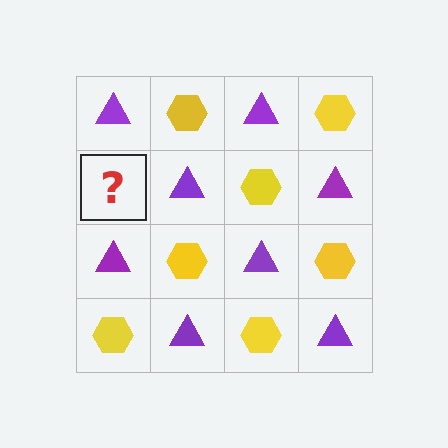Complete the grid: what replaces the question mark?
The question mark should be replaced with a yellow hexagon.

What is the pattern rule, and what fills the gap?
The rule is that it alternates purple triangle and yellow hexagon in a checkerboard pattern. The gap should be filled with a yellow hexagon.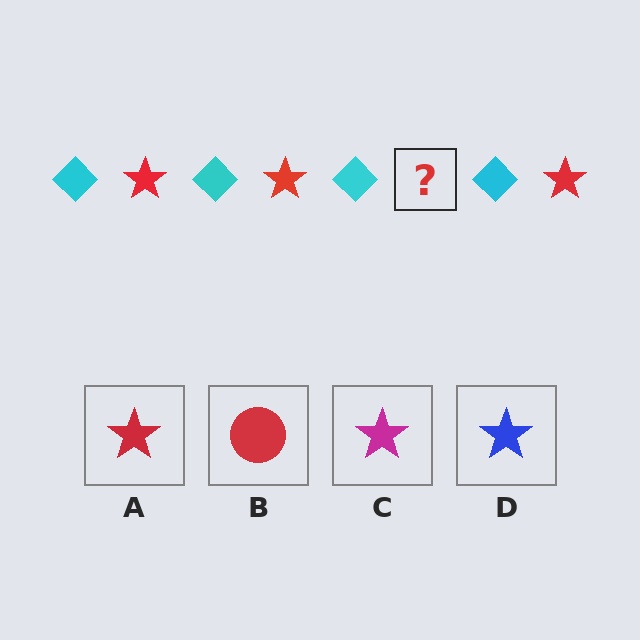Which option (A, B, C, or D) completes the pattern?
A.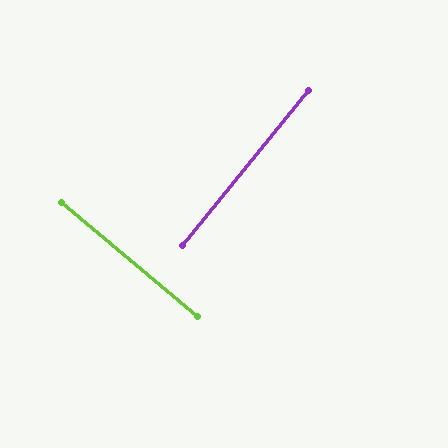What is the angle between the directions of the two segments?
Approximately 89 degrees.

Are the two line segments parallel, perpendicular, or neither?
Perpendicular — they meet at approximately 89°.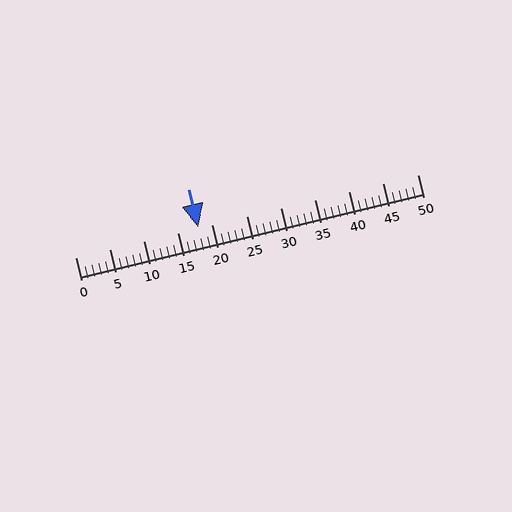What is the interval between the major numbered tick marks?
The major tick marks are spaced 5 units apart.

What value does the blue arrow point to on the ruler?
The blue arrow points to approximately 18.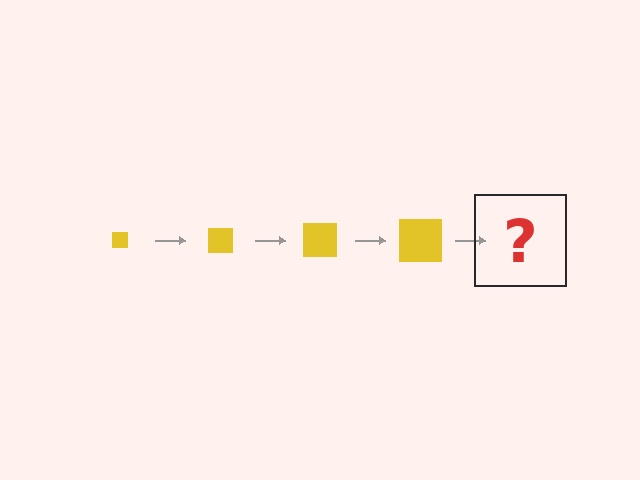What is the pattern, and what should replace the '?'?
The pattern is that the square gets progressively larger each step. The '?' should be a yellow square, larger than the previous one.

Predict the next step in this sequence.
The next step is a yellow square, larger than the previous one.